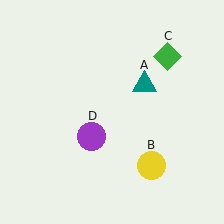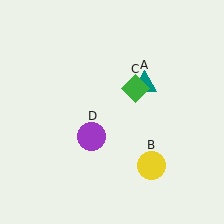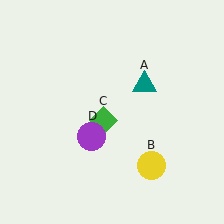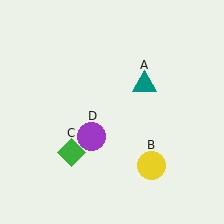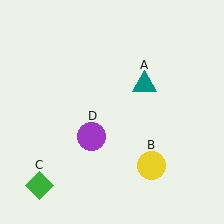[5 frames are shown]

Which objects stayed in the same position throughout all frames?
Teal triangle (object A) and yellow circle (object B) and purple circle (object D) remained stationary.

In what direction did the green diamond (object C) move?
The green diamond (object C) moved down and to the left.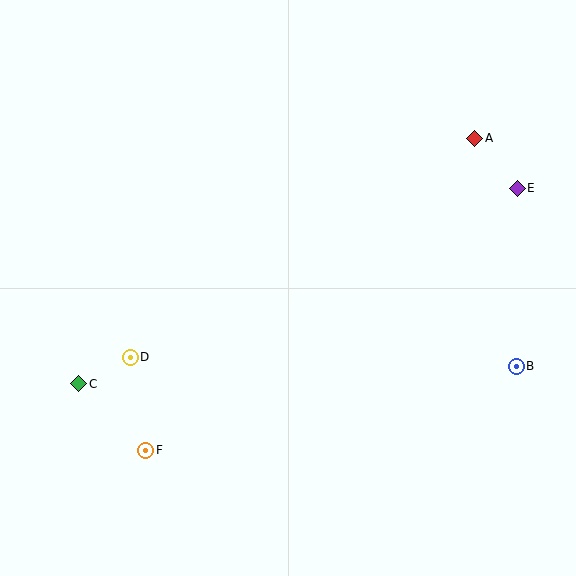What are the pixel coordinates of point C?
Point C is at (79, 384).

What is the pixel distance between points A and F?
The distance between A and F is 454 pixels.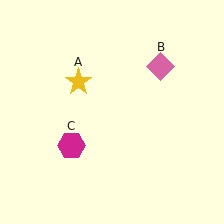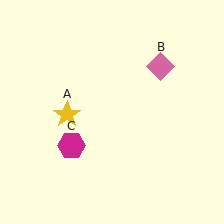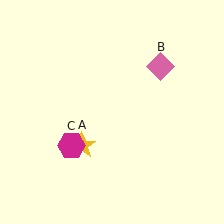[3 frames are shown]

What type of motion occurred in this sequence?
The yellow star (object A) rotated counterclockwise around the center of the scene.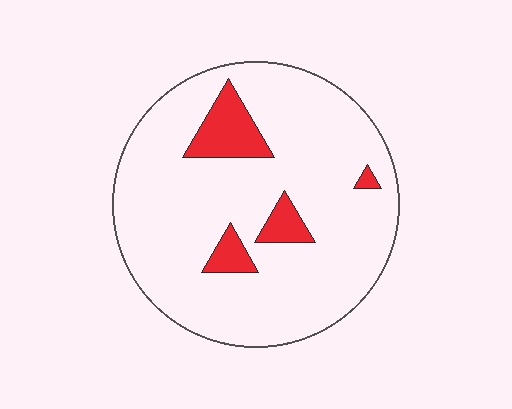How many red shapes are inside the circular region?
4.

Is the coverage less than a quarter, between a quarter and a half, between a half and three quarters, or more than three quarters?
Less than a quarter.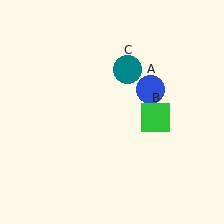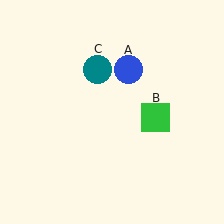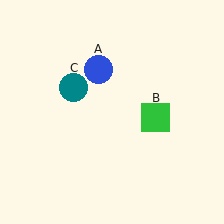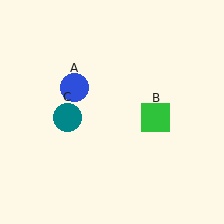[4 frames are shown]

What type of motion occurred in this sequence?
The blue circle (object A), teal circle (object C) rotated counterclockwise around the center of the scene.